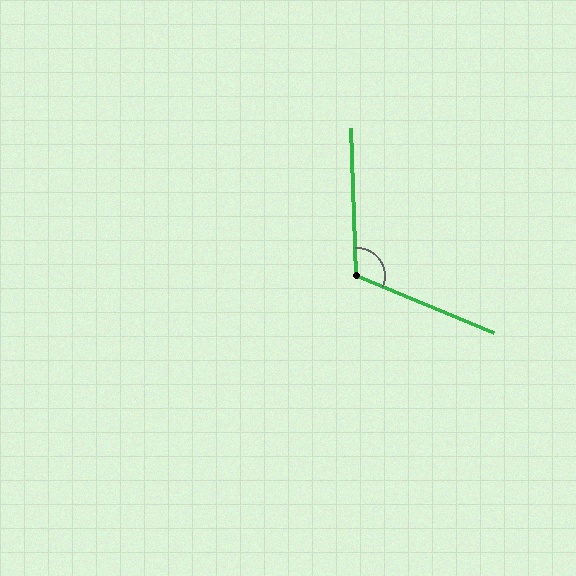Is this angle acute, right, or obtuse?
It is obtuse.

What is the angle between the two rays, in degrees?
Approximately 115 degrees.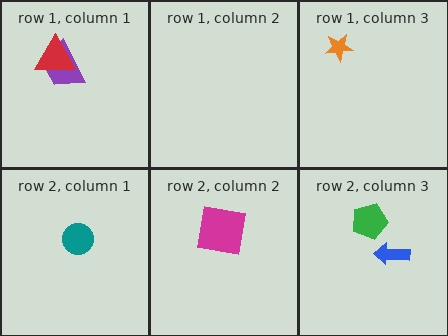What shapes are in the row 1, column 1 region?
The purple trapezoid, the red triangle.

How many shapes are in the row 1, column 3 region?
1.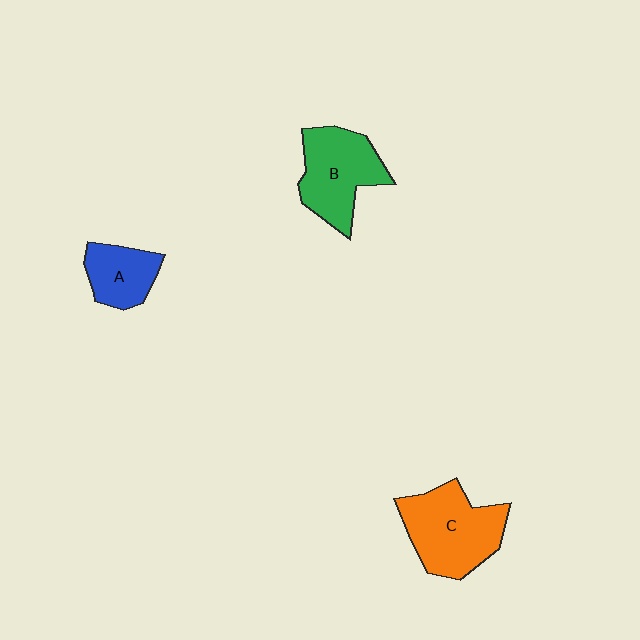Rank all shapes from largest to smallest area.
From largest to smallest: C (orange), B (green), A (blue).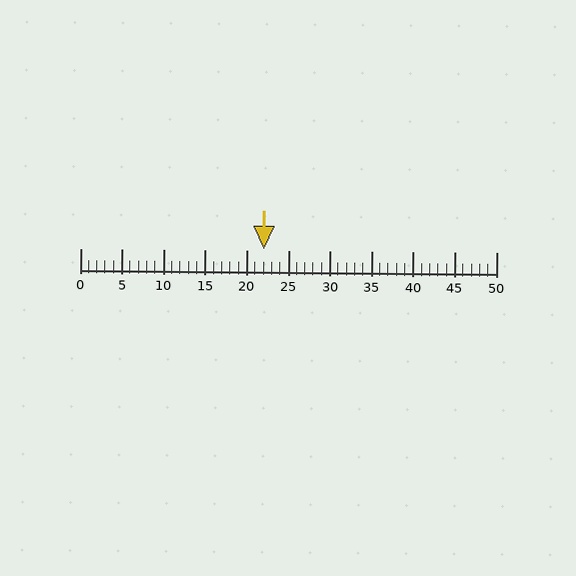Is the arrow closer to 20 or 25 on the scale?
The arrow is closer to 20.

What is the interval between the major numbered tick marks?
The major tick marks are spaced 5 units apart.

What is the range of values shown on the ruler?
The ruler shows values from 0 to 50.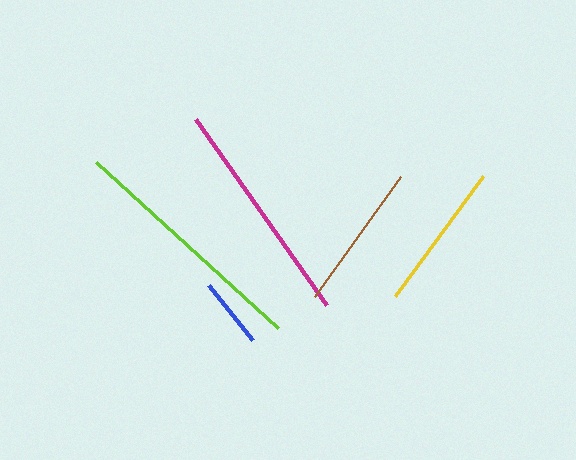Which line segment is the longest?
The lime line is the longest at approximately 247 pixels.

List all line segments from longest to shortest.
From longest to shortest: lime, magenta, yellow, brown, blue.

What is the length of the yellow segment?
The yellow segment is approximately 148 pixels long.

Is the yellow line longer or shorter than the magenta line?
The magenta line is longer than the yellow line.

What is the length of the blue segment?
The blue segment is approximately 70 pixels long.